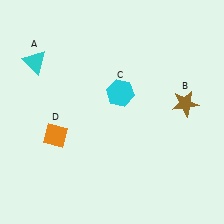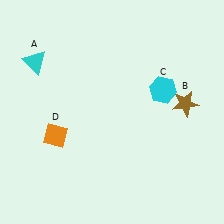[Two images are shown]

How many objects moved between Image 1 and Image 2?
1 object moved between the two images.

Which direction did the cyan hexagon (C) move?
The cyan hexagon (C) moved right.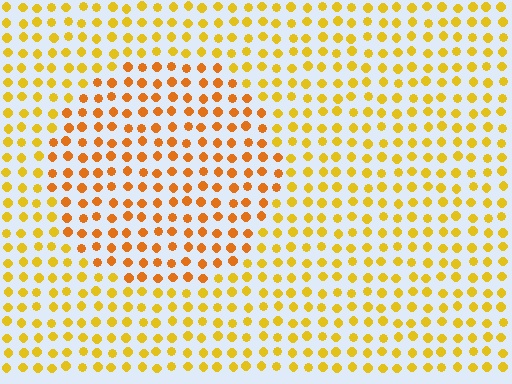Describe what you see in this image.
The image is filled with small yellow elements in a uniform arrangement. A circle-shaped region is visible where the elements are tinted to a slightly different hue, forming a subtle color boundary.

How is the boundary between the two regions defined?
The boundary is defined purely by a slight shift in hue (about 24 degrees). Spacing, size, and orientation are identical on both sides.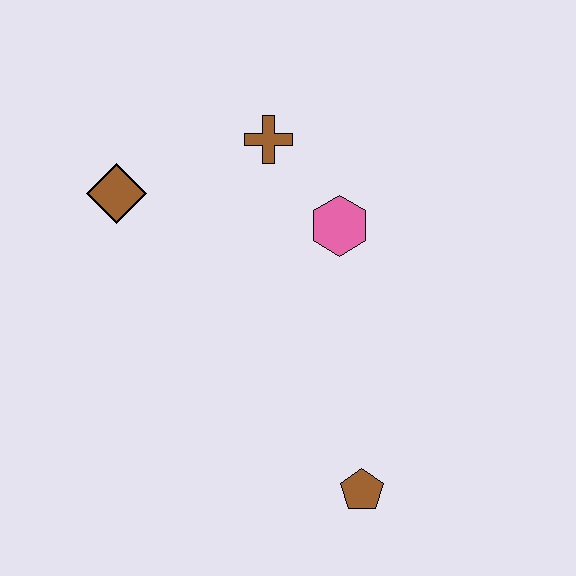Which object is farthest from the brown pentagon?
The brown diamond is farthest from the brown pentagon.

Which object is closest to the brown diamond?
The brown cross is closest to the brown diamond.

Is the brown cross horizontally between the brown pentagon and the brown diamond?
Yes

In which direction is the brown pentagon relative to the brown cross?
The brown pentagon is below the brown cross.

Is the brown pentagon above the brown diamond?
No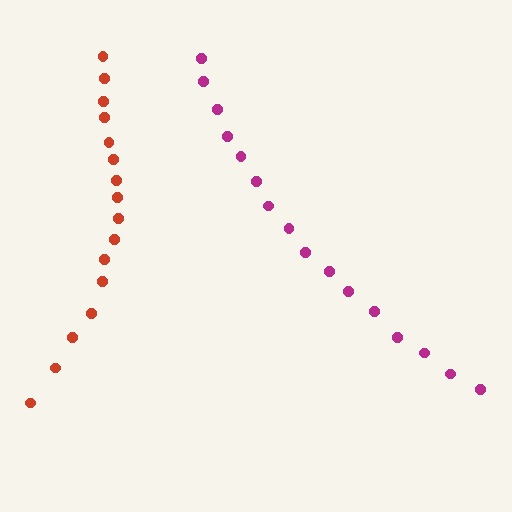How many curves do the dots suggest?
There are 2 distinct paths.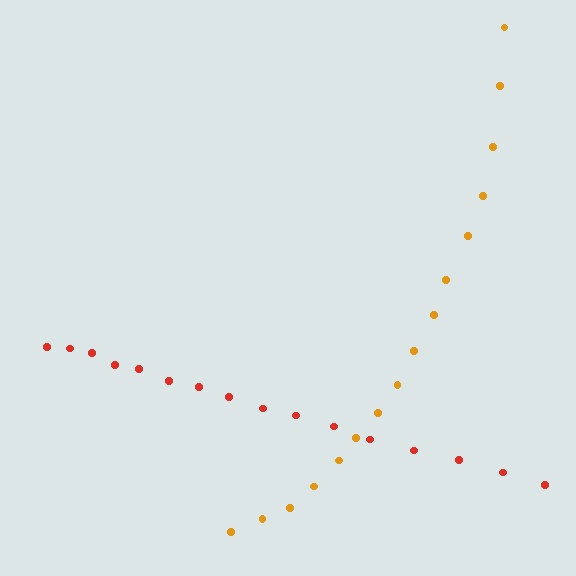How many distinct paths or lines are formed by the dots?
There are 2 distinct paths.